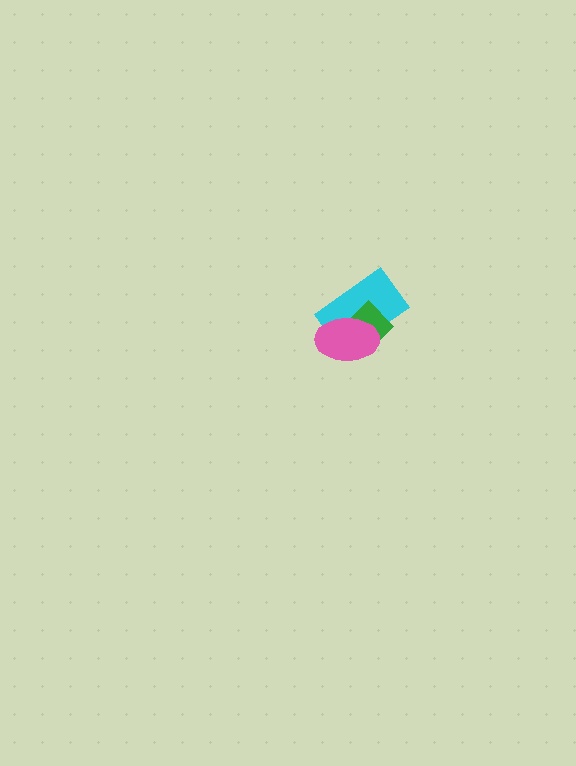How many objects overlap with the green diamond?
2 objects overlap with the green diamond.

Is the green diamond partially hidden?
Yes, it is partially covered by another shape.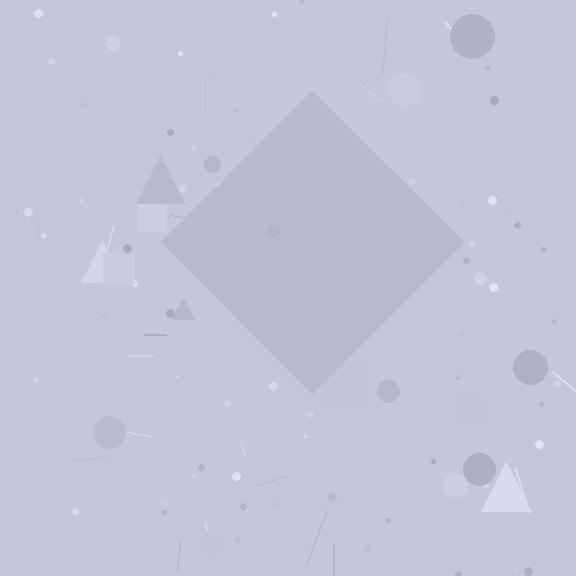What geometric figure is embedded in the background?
A diamond is embedded in the background.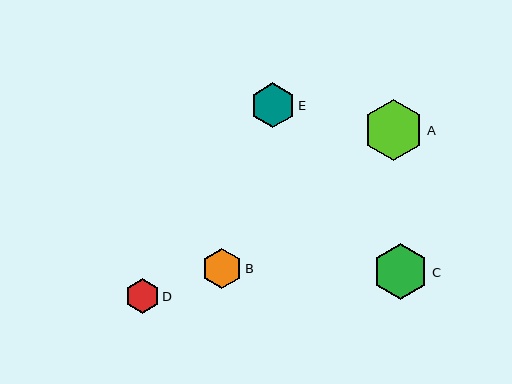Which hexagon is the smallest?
Hexagon D is the smallest with a size of approximately 34 pixels.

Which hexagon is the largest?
Hexagon A is the largest with a size of approximately 60 pixels.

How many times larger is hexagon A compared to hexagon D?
Hexagon A is approximately 1.8 times the size of hexagon D.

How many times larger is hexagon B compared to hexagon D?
Hexagon B is approximately 1.2 times the size of hexagon D.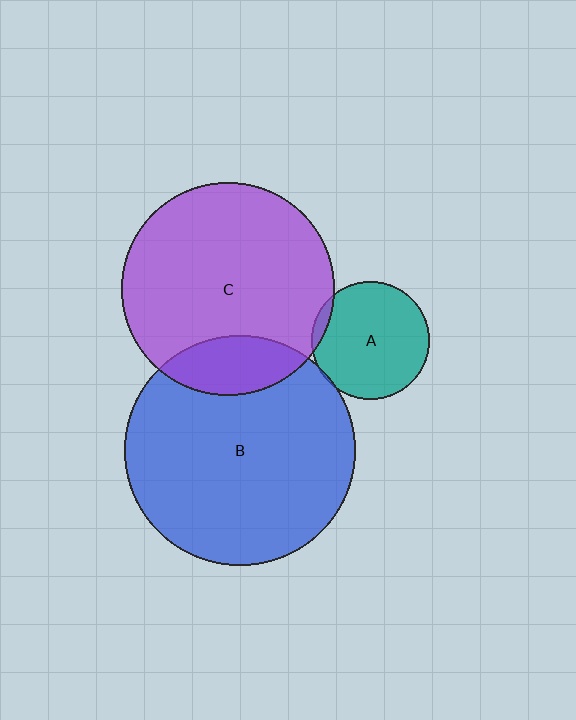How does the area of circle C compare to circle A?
Approximately 3.3 times.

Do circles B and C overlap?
Yes.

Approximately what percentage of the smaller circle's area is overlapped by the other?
Approximately 15%.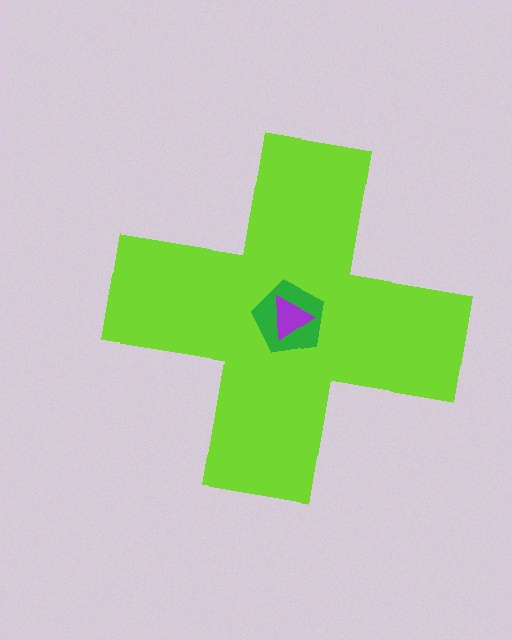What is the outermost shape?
The lime cross.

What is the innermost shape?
The purple triangle.